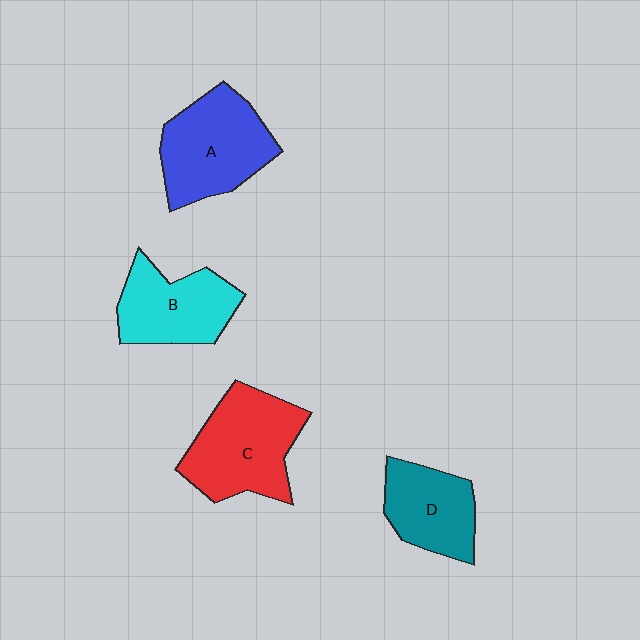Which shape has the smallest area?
Shape D (teal).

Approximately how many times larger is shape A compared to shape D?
Approximately 1.3 times.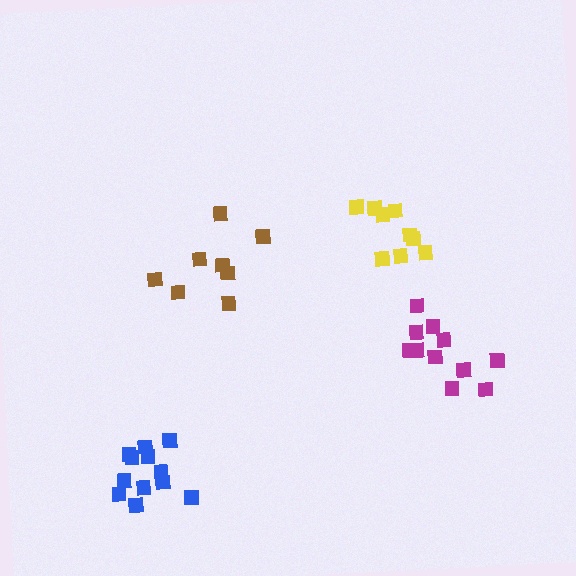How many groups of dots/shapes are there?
There are 4 groups.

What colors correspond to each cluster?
The clusters are colored: magenta, blue, yellow, brown.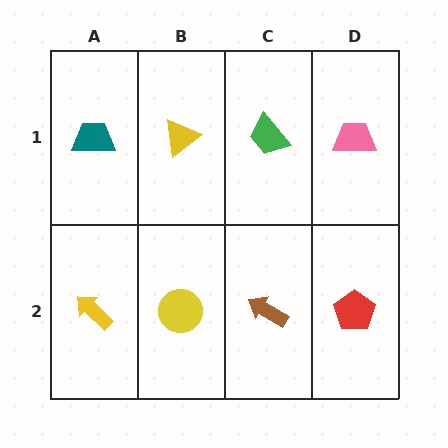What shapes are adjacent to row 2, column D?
A pink trapezoid (row 1, column D), a brown arrow (row 2, column C).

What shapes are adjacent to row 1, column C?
A brown arrow (row 2, column C), a yellow triangle (row 1, column B), a pink trapezoid (row 1, column D).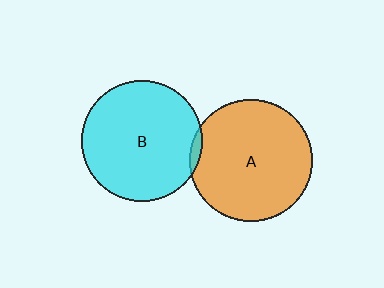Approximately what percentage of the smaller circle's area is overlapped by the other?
Approximately 5%.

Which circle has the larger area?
Circle A (orange).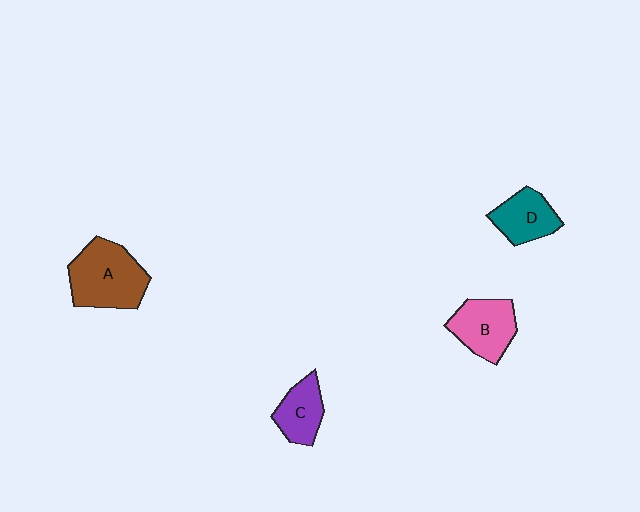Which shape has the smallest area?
Shape C (purple).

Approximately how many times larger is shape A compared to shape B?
Approximately 1.4 times.